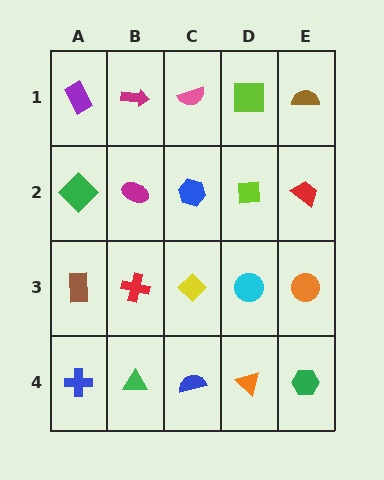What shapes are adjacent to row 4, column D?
A cyan circle (row 3, column D), a blue semicircle (row 4, column C), a green hexagon (row 4, column E).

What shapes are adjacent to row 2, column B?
A magenta arrow (row 1, column B), a red cross (row 3, column B), a green diamond (row 2, column A), a blue hexagon (row 2, column C).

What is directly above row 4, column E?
An orange circle.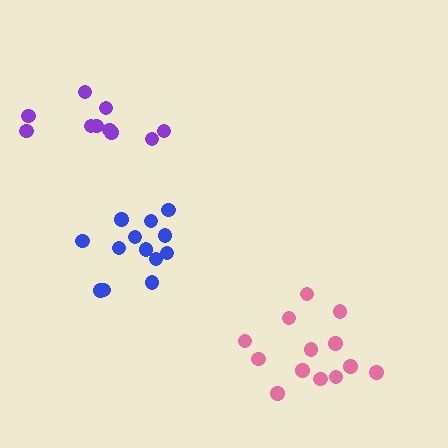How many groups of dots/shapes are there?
There are 3 groups.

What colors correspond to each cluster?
The clusters are colored: purple, pink, blue.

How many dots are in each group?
Group 1: 10 dots, Group 2: 13 dots, Group 3: 13 dots (36 total).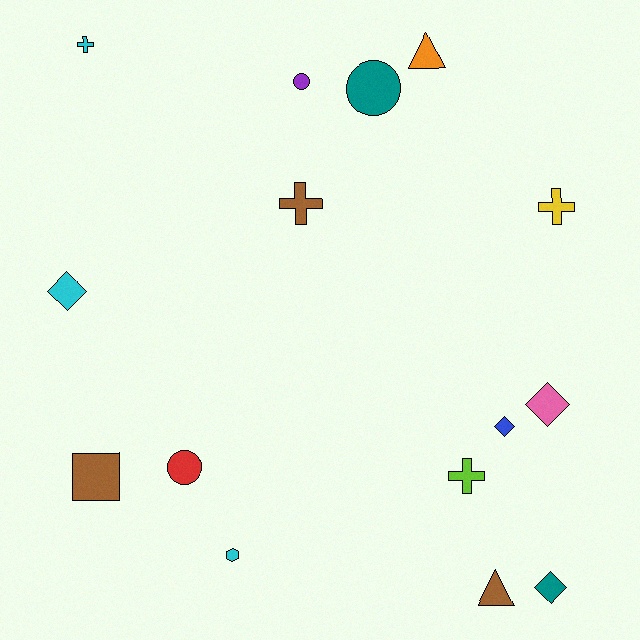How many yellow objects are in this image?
There is 1 yellow object.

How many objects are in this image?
There are 15 objects.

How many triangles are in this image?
There are 2 triangles.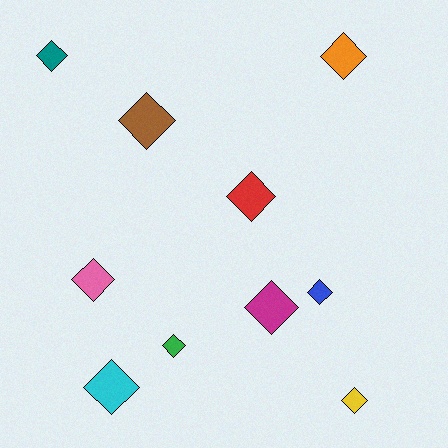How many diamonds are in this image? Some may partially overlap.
There are 10 diamonds.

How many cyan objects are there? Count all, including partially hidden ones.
There is 1 cyan object.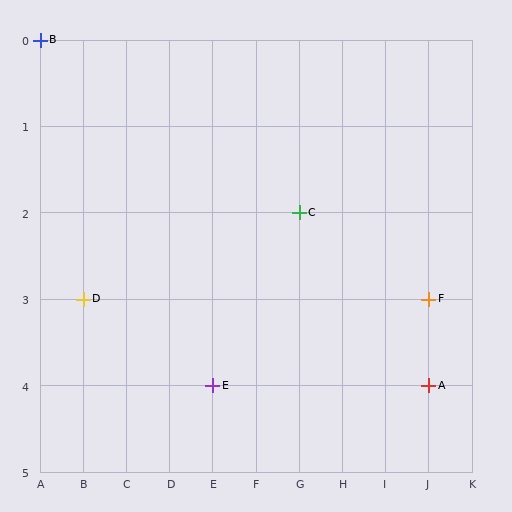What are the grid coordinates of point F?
Point F is at grid coordinates (J, 3).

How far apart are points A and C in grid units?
Points A and C are 3 columns and 2 rows apart (about 3.6 grid units diagonally).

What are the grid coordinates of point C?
Point C is at grid coordinates (G, 2).